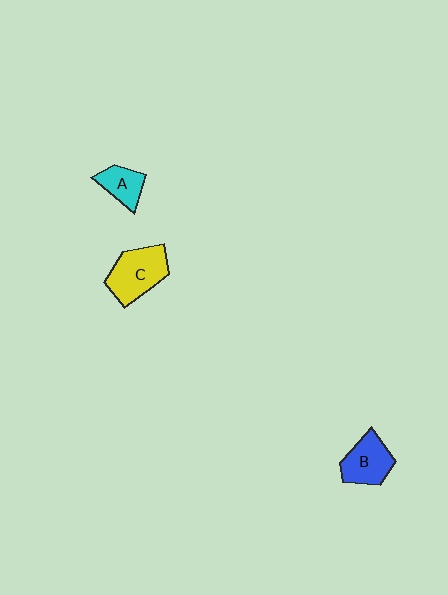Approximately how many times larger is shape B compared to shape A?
Approximately 1.4 times.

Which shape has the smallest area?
Shape A (cyan).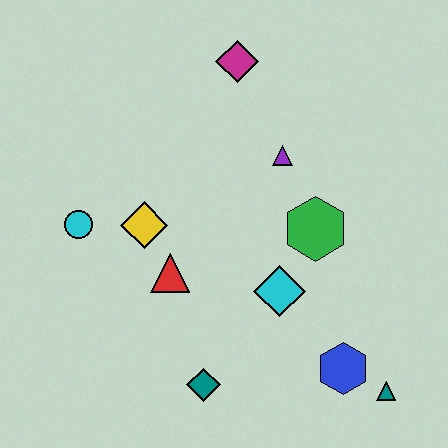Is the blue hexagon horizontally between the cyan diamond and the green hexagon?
No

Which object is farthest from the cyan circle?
The teal triangle is farthest from the cyan circle.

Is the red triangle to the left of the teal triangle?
Yes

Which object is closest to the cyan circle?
The yellow diamond is closest to the cyan circle.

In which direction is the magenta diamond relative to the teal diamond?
The magenta diamond is above the teal diamond.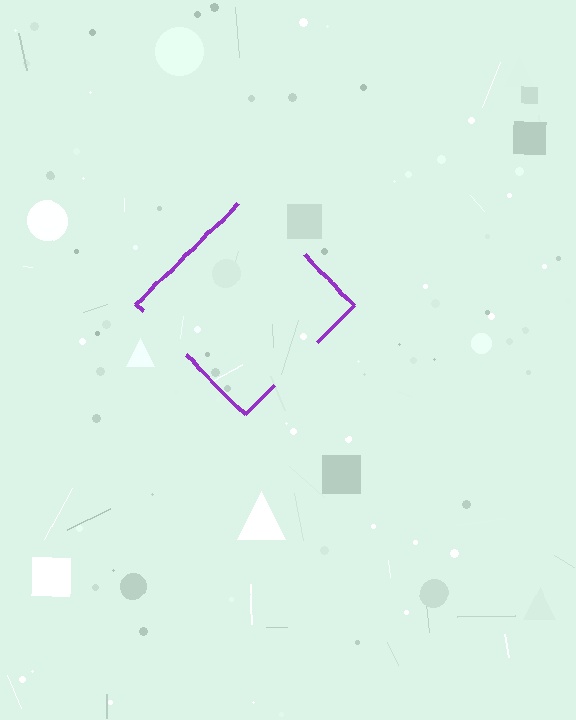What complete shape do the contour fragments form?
The contour fragments form a diamond.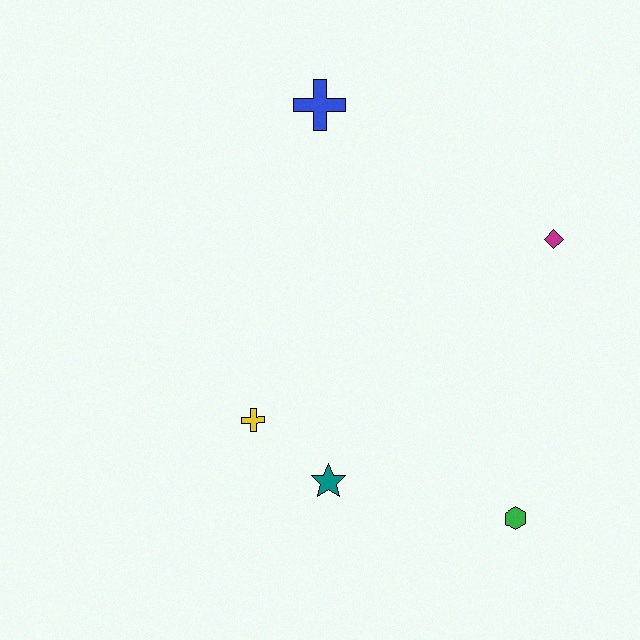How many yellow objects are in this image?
There is 1 yellow object.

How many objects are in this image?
There are 5 objects.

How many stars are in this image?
There is 1 star.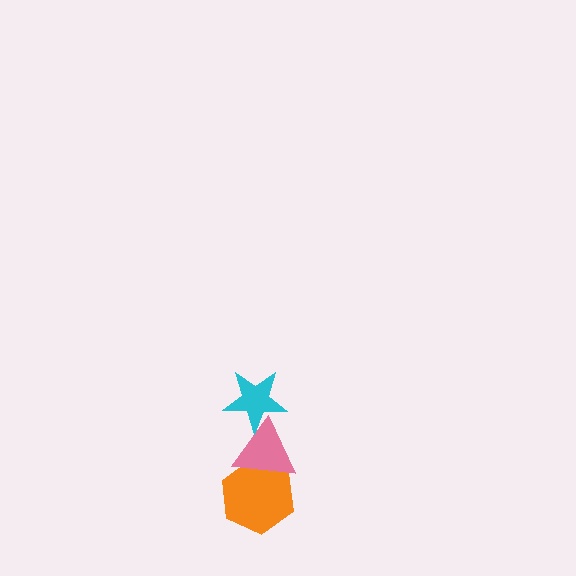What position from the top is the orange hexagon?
The orange hexagon is 3rd from the top.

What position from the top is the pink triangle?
The pink triangle is 2nd from the top.